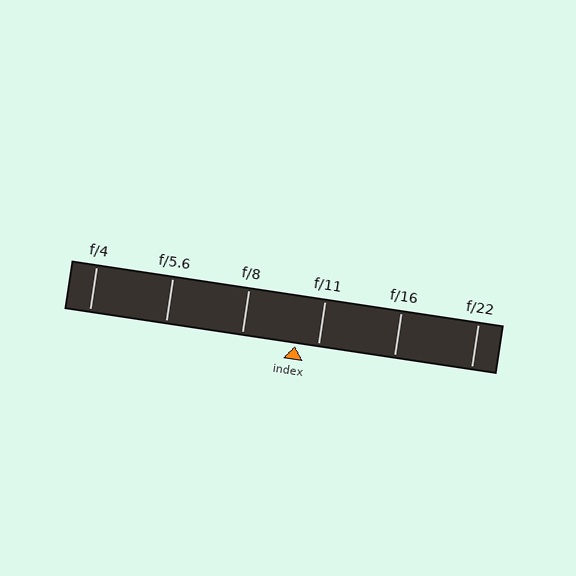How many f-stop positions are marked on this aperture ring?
There are 6 f-stop positions marked.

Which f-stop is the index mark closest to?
The index mark is closest to f/11.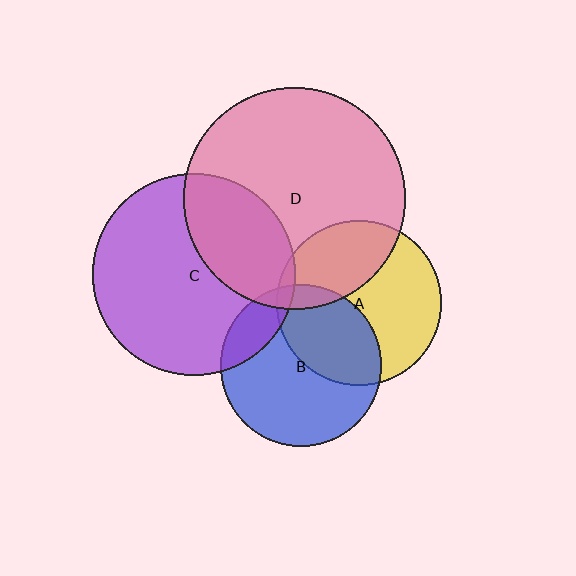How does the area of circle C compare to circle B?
Approximately 1.6 times.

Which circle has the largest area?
Circle D (pink).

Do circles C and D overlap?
Yes.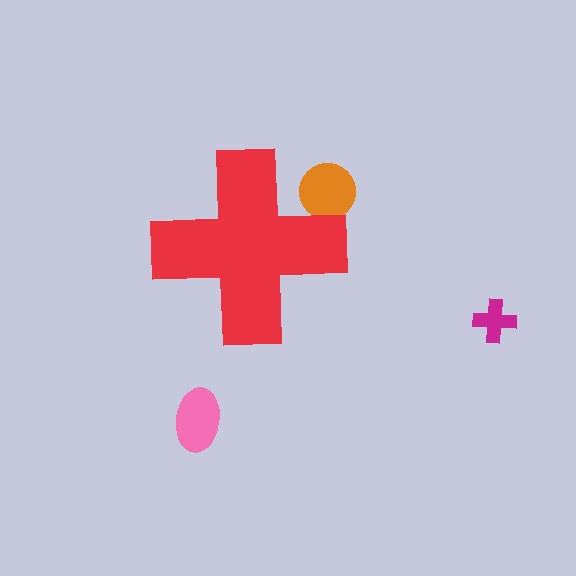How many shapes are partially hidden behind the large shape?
2 shapes are partially hidden.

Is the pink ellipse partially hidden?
No, the pink ellipse is fully visible.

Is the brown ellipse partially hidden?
Yes, the brown ellipse is partially hidden behind the red cross.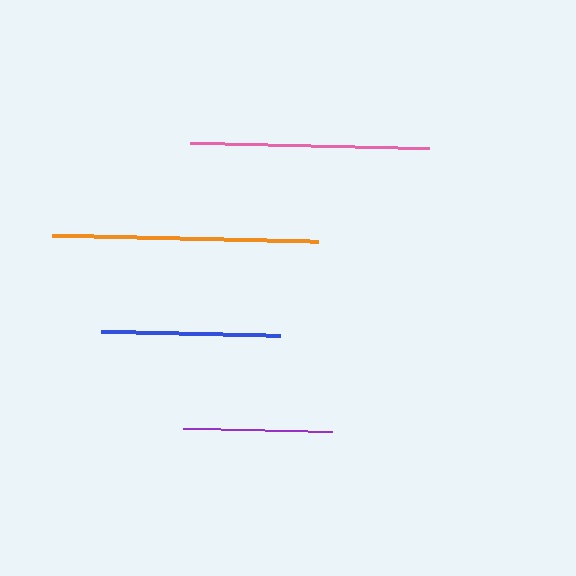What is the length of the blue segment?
The blue segment is approximately 179 pixels long.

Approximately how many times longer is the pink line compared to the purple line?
The pink line is approximately 1.6 times the length of the purple line.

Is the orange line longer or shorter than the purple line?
The orange line is longer than the purple line.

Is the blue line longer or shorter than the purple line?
The blue line is longer than the purple line.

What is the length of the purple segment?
The purple segment is approximately 149 pixels long.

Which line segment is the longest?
The orange line is the longest at approximately 265 pixels.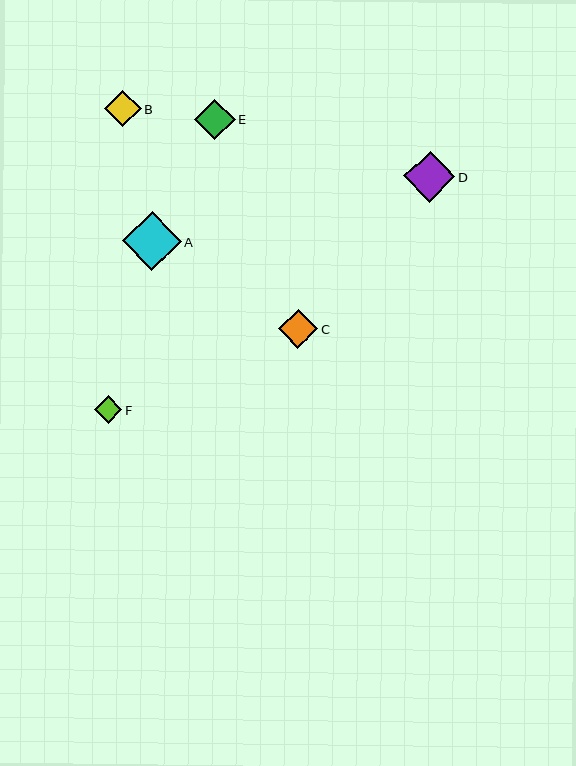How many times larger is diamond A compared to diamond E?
Diamond A is approximately 1.4 times the size of diamond E.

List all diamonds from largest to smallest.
From largest to smallest: A, D, E, C, B, F.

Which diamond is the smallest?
Diamond F is the smallest with a size of approximately 27 pixels.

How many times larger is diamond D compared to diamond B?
Diamond D is approximately 1.4 times the size of diamond B.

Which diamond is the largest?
Diamond A is the largest with a size of approximately 58 pixels.